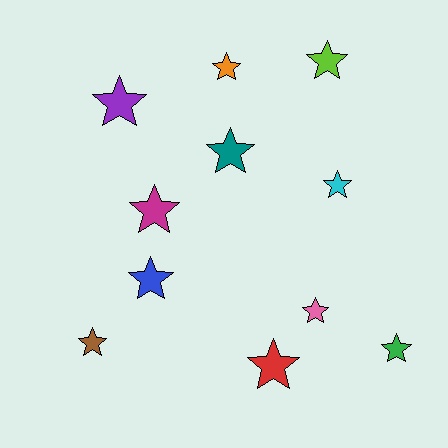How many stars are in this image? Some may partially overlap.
There are 11 stars.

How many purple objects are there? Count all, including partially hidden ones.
There is 1 purple object.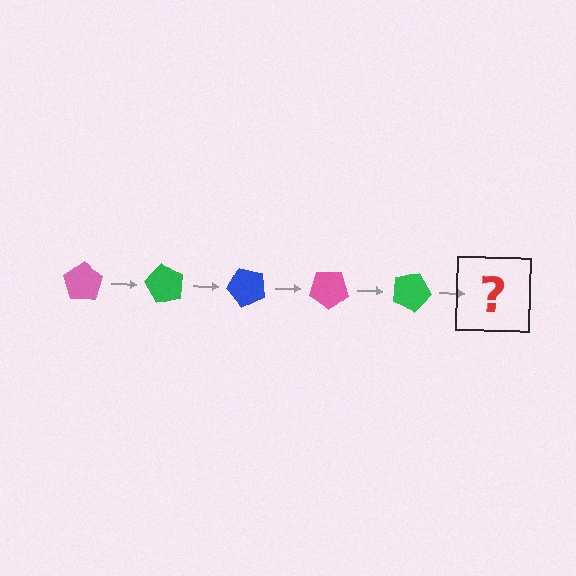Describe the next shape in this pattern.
It should be a blue pentagon, rotated 300 degrees from the start.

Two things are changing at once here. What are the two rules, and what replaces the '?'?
The two rules are that it rotates 60 degrees each step and the color cycles through pink, green, and blue. The '?' should be a blue pentagon, rotated 300 degrees from the start.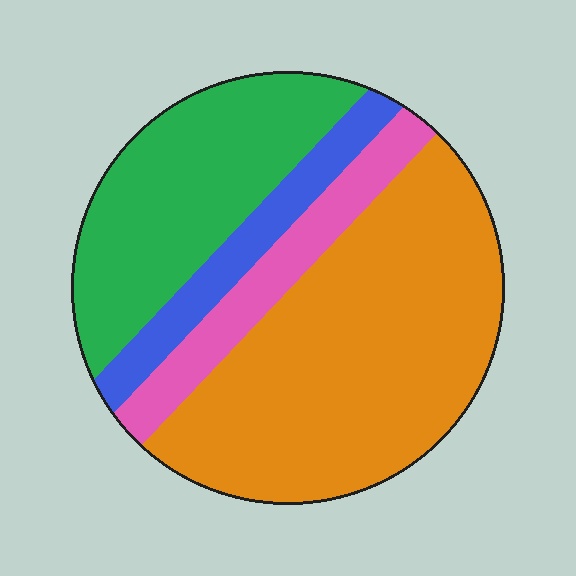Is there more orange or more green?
Orange.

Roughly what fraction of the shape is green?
Green takes up about one quarter (1/4) of the shape.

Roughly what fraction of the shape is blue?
Blue takes up about one tenth (1/10) of the shape.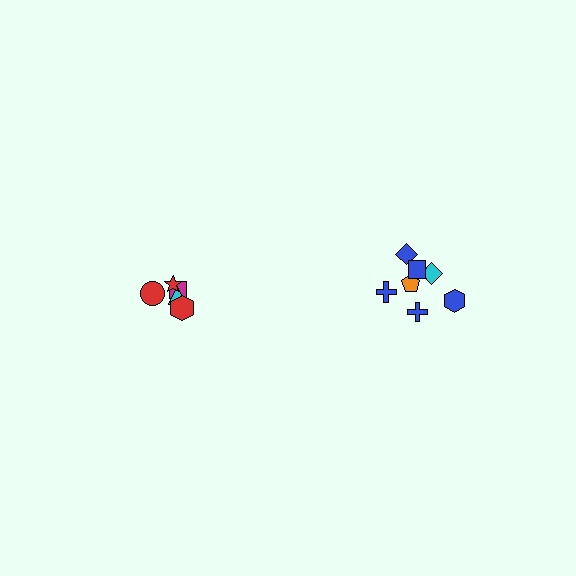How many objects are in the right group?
There are 7 objects.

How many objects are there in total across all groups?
There are 12 objects.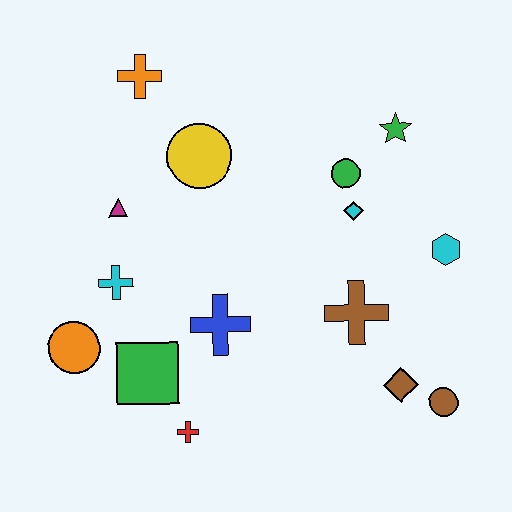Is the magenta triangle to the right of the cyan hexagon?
No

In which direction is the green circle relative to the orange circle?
The green circle is to the right of the orange circle.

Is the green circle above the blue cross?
Yes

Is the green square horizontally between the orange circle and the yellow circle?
Yes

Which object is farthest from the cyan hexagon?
The orange circle is farthest from the cyan hexagon.